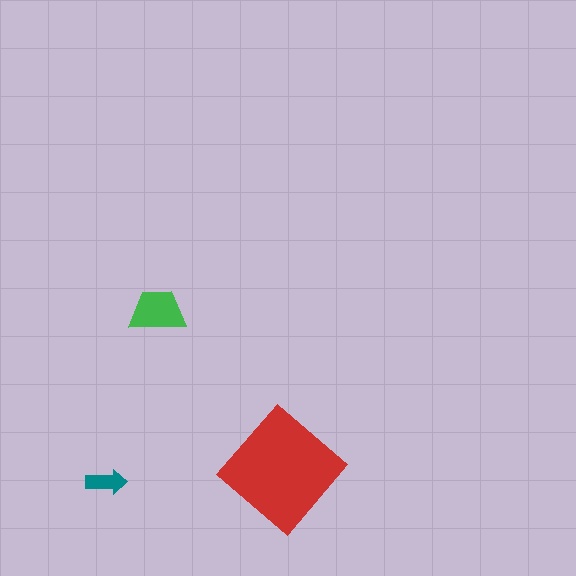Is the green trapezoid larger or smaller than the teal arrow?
Larger.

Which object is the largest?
The red diamond.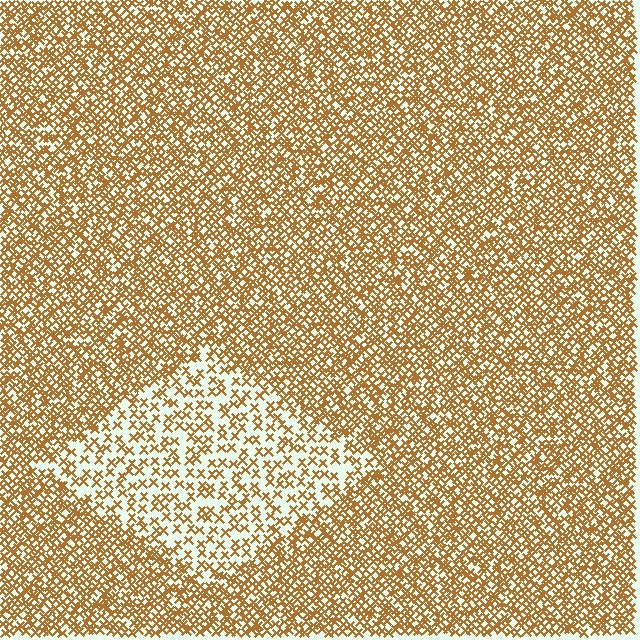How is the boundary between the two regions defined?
The boundary is defined by a change in element density (approximately 2.3x ratio). All elements are the same color, size, and shape.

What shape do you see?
I see a diamond.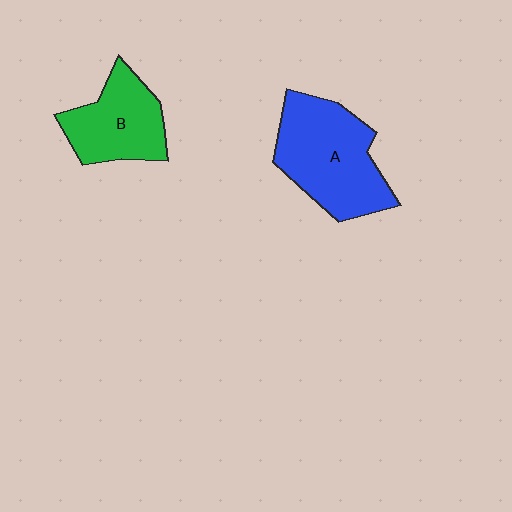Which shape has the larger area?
Shape A (blue).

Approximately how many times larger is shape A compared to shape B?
Approximately 1.4 times.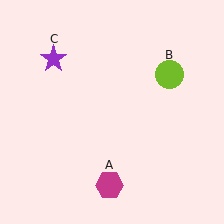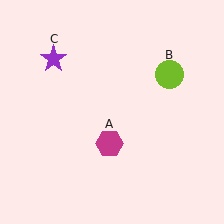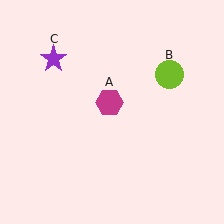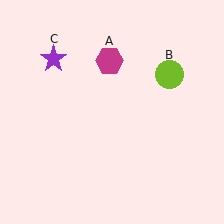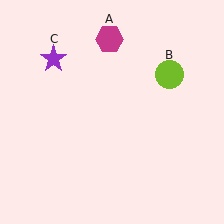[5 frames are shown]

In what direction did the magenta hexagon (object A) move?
The magenta hexagon (object A) moved up.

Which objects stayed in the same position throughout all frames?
Lime circle (object B) and purple star (object C) remained stationary.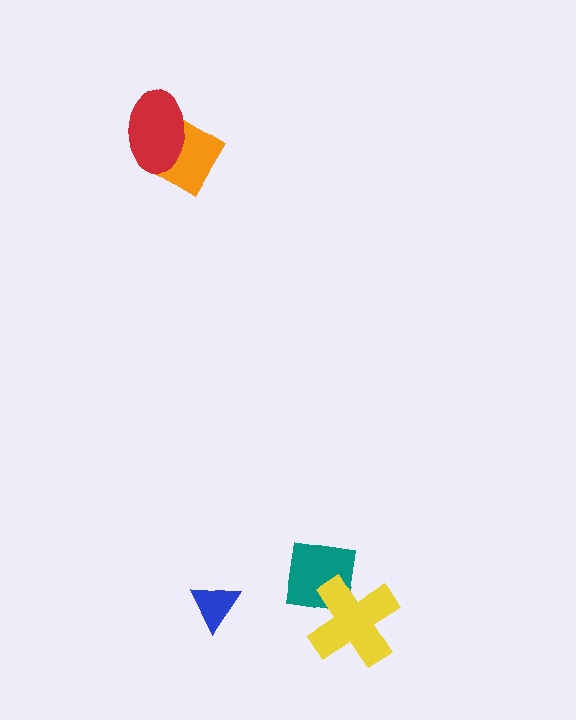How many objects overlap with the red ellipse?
1 object overlaps with the red ellipse.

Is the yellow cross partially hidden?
No, no other shape covers it.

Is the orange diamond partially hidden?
Yes, it is partially covered by another shape.